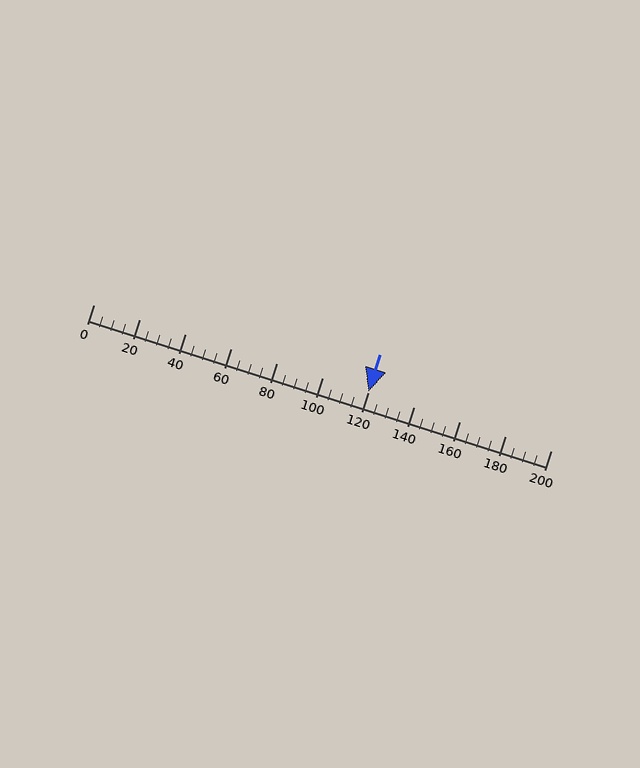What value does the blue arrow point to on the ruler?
The blue arrow points to approximately 120.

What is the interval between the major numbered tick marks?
The major tick marks are spaced 20 units apart.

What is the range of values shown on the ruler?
The ruler shows values from 0 to 200.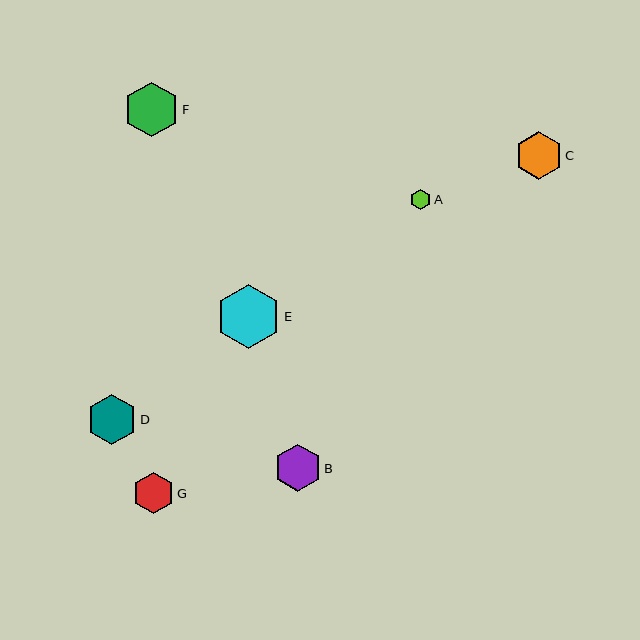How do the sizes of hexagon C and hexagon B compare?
Hexagon C and hexagon B are approximately the same size.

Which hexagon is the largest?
Hexagon E is the largest with a size of approximately 65 pixels.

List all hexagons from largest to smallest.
From largest to smallest: E, F, D, C, B, G, A.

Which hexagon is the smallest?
Hexagon A is the smallest with a size of approximately 20 pixels.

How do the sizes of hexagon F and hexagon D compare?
Hexagon F and hexagon D are approximately the same size.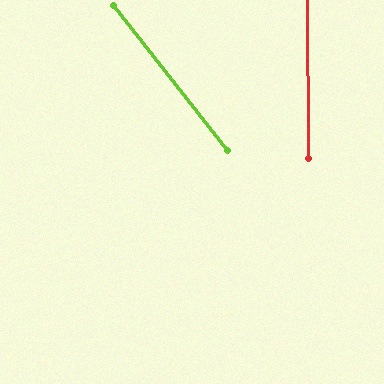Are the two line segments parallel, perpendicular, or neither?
Neither parallel nor perpendicular — they differ by about 38°.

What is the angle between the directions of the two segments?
Approximately 38 degrees.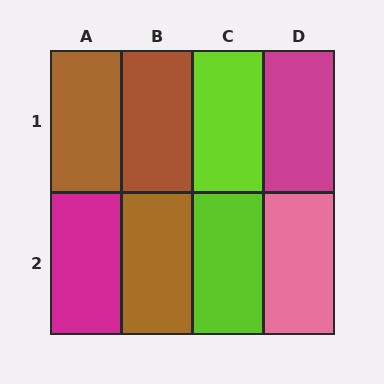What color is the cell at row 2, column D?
Pink.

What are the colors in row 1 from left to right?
Brown, brown, lime, magenta.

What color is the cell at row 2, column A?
Magenta.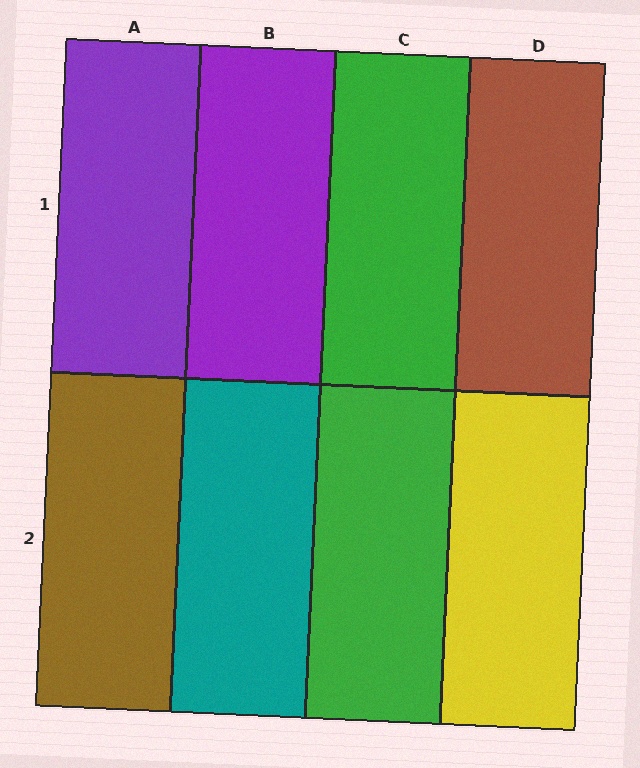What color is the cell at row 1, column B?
Purple.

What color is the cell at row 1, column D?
Brown.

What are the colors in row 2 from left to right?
Brown, teal, green, yellow.